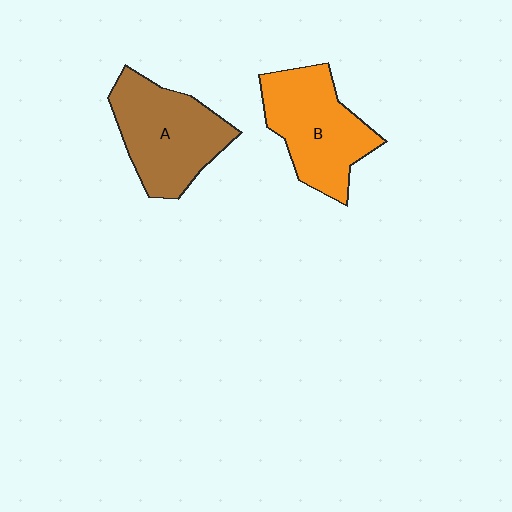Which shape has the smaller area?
Shape B (orange).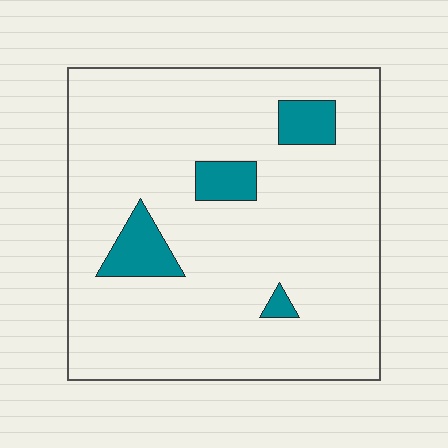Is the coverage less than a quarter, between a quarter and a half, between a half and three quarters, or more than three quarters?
Less than a quarter.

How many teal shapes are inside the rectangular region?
4.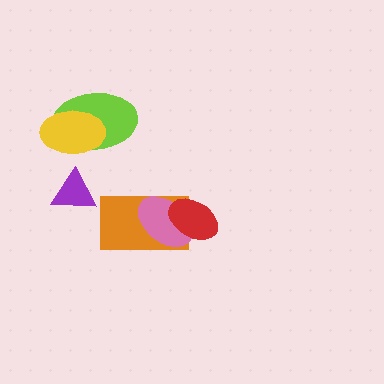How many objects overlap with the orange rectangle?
2 objects overlap with the orange rectangle.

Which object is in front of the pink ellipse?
The red ellipse is in front of the pink ellipse.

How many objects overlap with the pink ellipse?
2 objects overlap with the pink ellipse.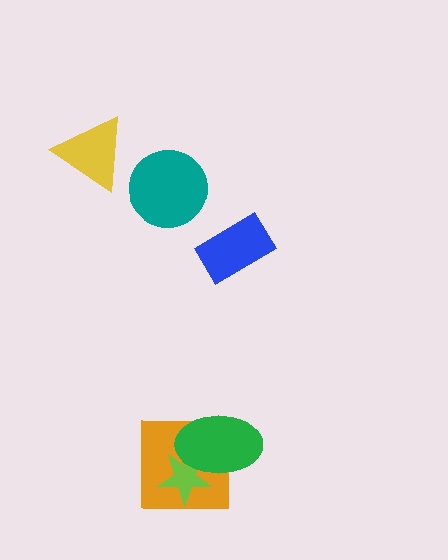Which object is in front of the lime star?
The green ellipse is in front of the lime star.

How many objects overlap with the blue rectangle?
0 objects overlap with the blue rectangle.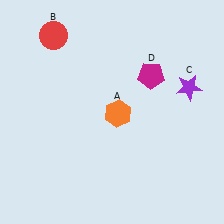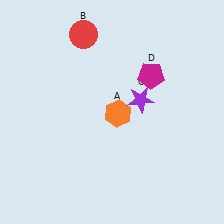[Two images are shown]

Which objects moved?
The objects that moved are: the red circle (B), the purple star (C).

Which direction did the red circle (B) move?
The red circle (B) moved right.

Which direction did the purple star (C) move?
The purple star (C) moved left.